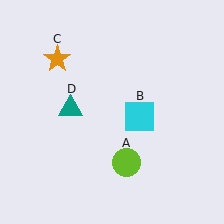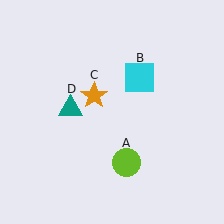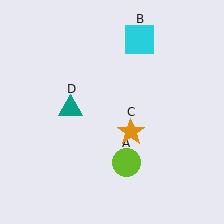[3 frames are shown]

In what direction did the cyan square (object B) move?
The cyan square (object B) moved up.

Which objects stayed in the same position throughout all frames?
Lime circle (object A) and teal triangle (object D) remained stationary.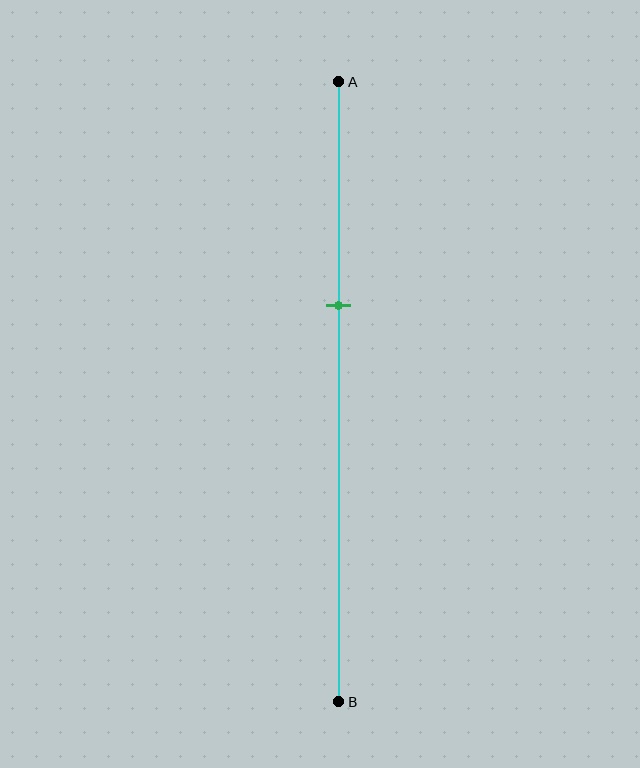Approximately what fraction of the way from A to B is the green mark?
The green mark is approximately 35% of the way from A to B.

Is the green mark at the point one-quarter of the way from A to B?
No, the mark is at about 35% from A, not at the 25% one-quarter point.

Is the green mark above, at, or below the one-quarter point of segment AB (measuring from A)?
The green mark is below the one-quarter point of segment AB.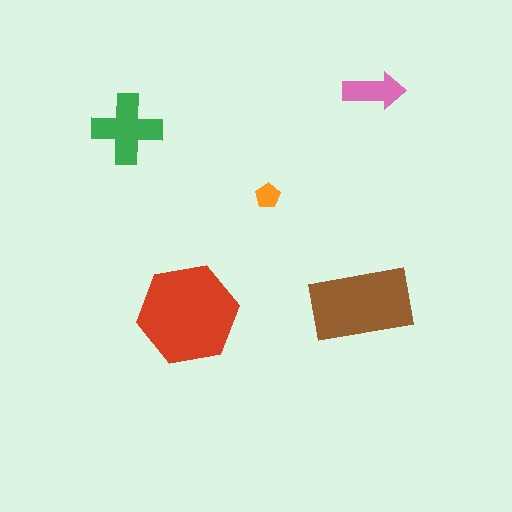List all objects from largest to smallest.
The red hexagon, the brown rectangle, the green cross, the pink arrow, the orange pentagon.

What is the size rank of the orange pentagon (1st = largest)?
5th.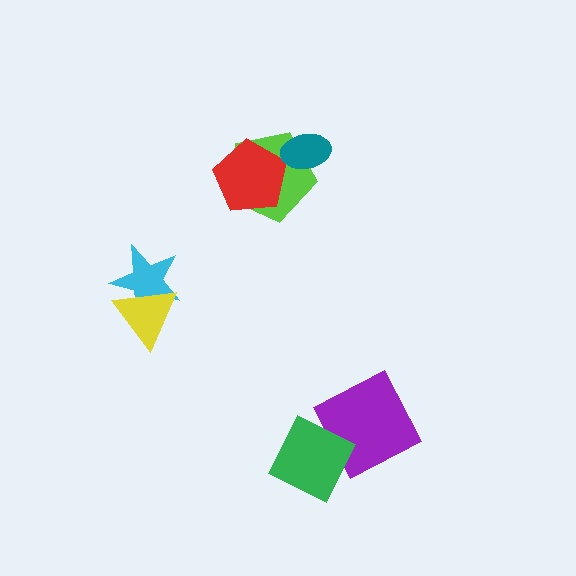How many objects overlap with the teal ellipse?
1 object overlaps with the teal ellipse.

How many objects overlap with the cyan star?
1 object overlaps with the cyan star.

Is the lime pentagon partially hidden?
Yes, it is partially covered by another shape.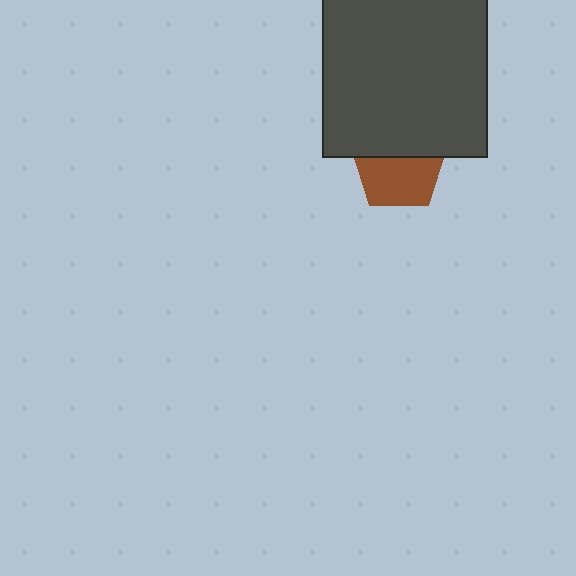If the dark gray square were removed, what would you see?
You would see the complete brown pentagon.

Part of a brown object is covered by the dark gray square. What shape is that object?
It is a pentagon.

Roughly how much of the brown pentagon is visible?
About half of it is visible (roughly 59%).